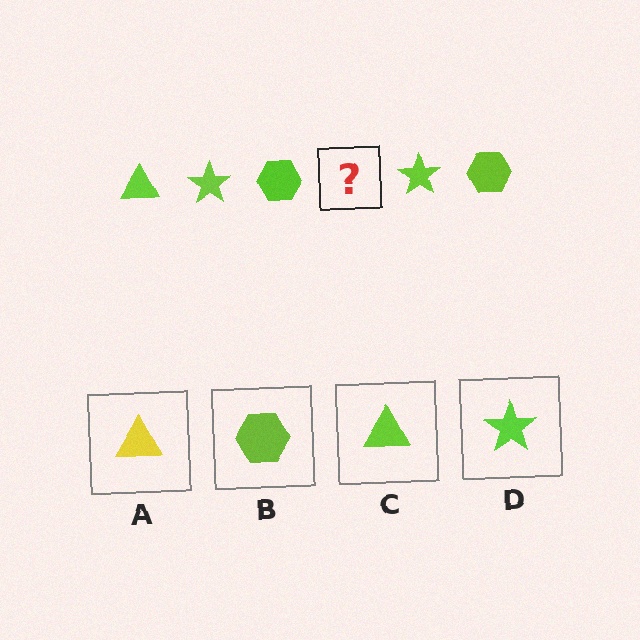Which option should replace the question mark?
Option C.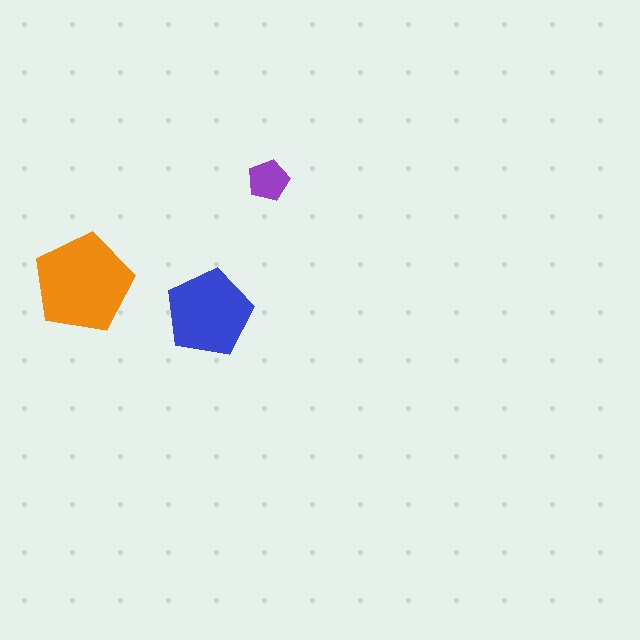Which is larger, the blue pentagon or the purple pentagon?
The blue one.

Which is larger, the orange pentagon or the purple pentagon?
The orange one.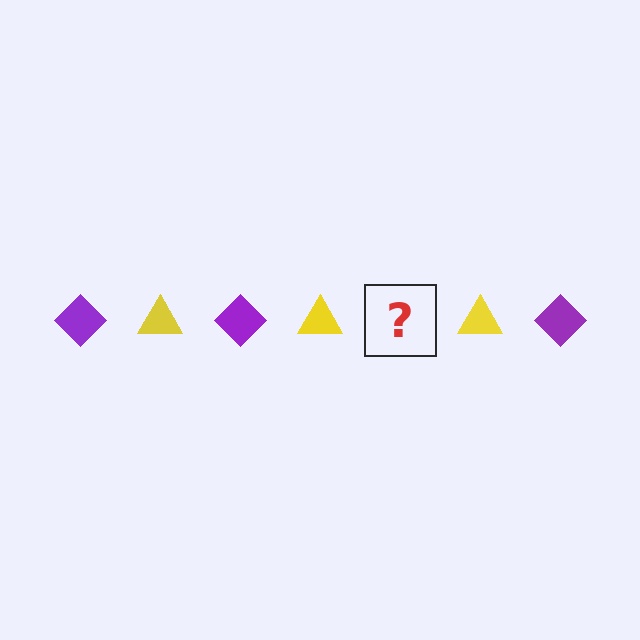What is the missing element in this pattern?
The missing element is a purple diamond.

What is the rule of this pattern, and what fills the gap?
The rule is that the pattern alternates between purple diamond and yellow triangle. The gap should be filled with a purple diamond.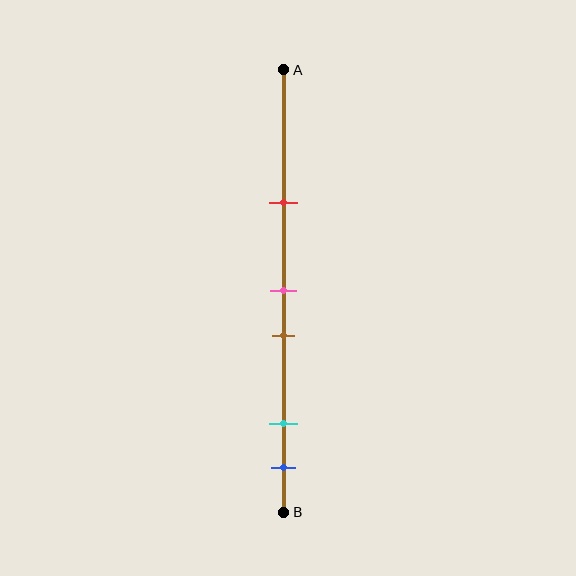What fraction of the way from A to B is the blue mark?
The blue mark is approximately 90% (0.9) of the way from A to B.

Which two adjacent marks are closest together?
The pink and brown marks are the closest adjacent pair.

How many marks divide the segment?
There are 5 marks dividing the segment.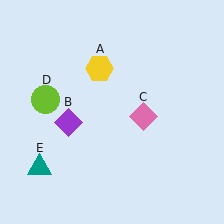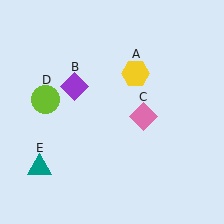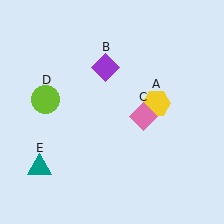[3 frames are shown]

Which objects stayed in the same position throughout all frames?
Pink diamond (object C) and lime circle (object D) and teal triangle (object E) remained stationary.